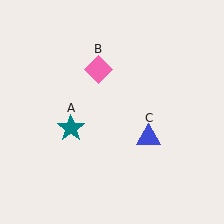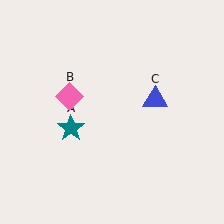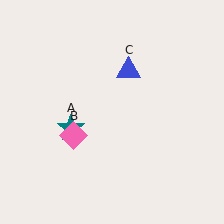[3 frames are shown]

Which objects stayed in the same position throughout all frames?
Teal star (object A) remained stationary.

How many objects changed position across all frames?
2 objects changed position: pink diamond (object B), blue triangle (object C).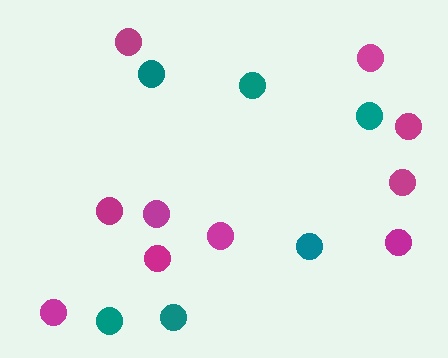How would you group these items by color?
There are 2 groups: one group of teal circles (6) and one group of magenta circles (10).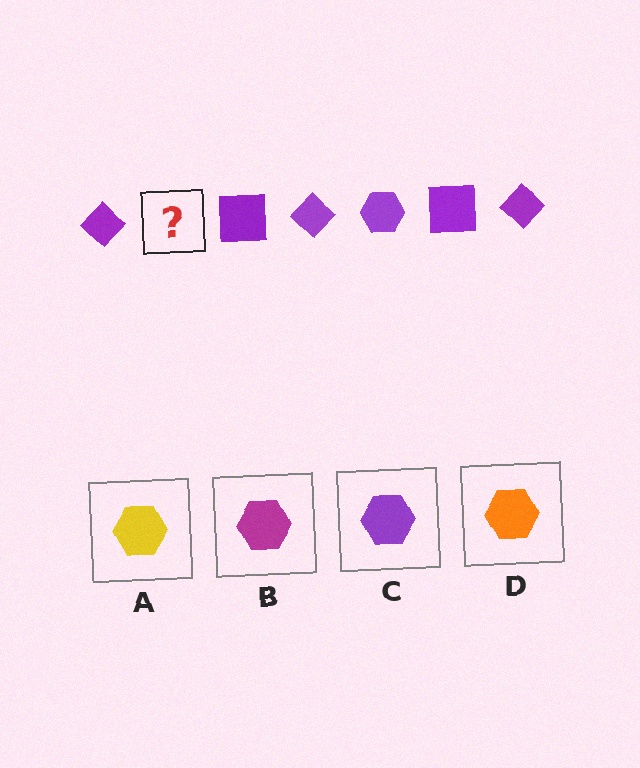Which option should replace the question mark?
Option C.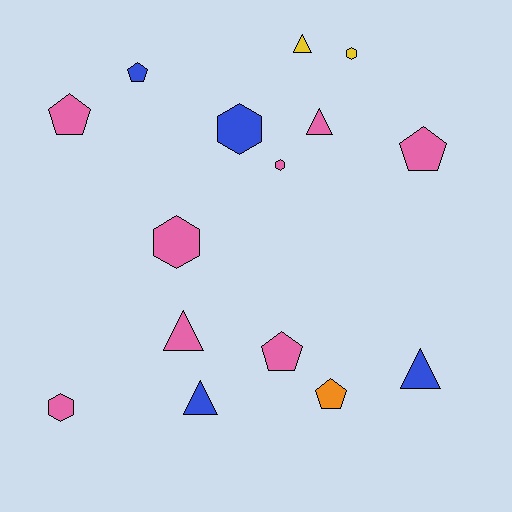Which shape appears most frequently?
Pentagon, with 5 objects.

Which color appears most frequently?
Pink, with 8 objects.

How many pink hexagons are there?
There are 3 pink hexagons.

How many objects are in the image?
There are 15 objects.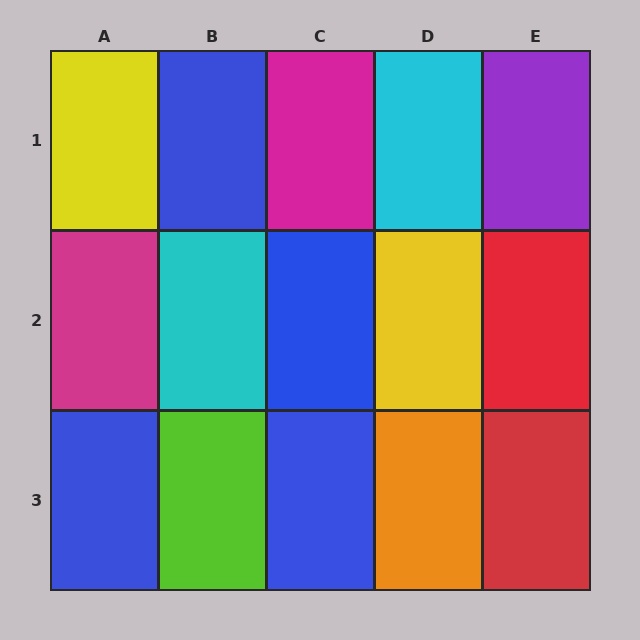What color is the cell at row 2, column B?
Cyan.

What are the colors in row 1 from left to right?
Yellow, blue, magenta, cyan, purple.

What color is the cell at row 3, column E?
Red.